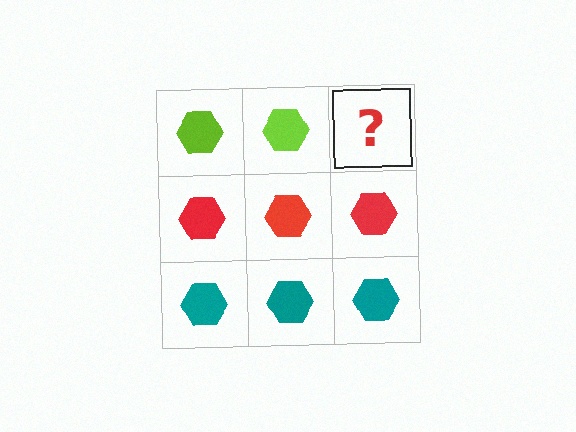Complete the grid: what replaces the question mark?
The question mark should be replaced with a lime hexagon.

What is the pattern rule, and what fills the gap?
The rule is that each row has a consistent color. The gap should be filled with a lime hexagon.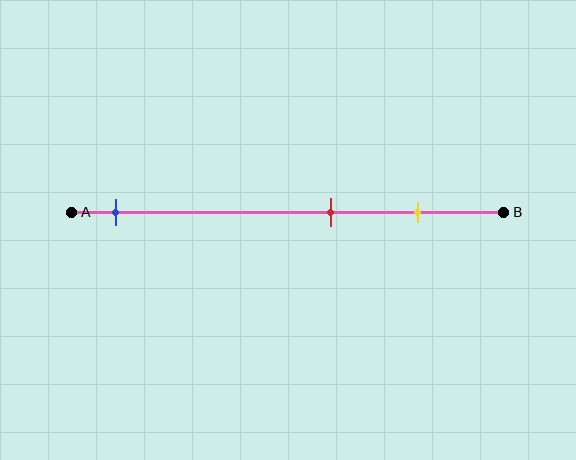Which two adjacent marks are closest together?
The red and yellow marks are the closest adjacent pair.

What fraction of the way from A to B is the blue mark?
The blue mark is approximately 10% (0.1) of the way from A to B.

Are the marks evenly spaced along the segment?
No, the marks are not evenly spaced.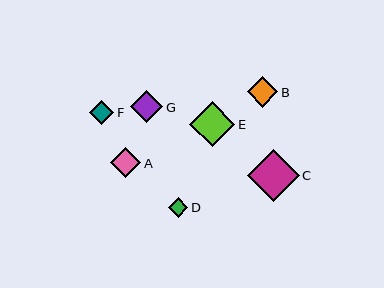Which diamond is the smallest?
Diamond D is the smallest with a size of approximately 19 pixels.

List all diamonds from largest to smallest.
From largest to smallest: C, E, G, B, A, F, D.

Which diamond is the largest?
Diamond C is the largest with a size of approximately 51 pixels.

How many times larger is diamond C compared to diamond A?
Diamond C is approximately 1.7 times the size of diamond A.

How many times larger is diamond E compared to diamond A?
Diamond E is approximately 1.5 times the size of diamond A.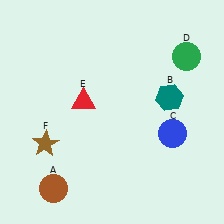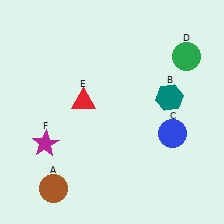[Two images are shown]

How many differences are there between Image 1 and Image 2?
There is 1 difference between the two images.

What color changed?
The star (F) changed from brown in Image 1 to magenta in Image 2.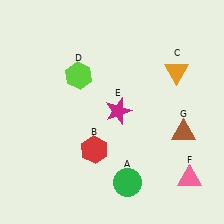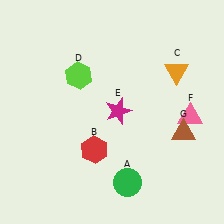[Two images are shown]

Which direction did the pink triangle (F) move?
The pink triangle (F) moved up.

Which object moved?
The pink triangle (F) moved up.